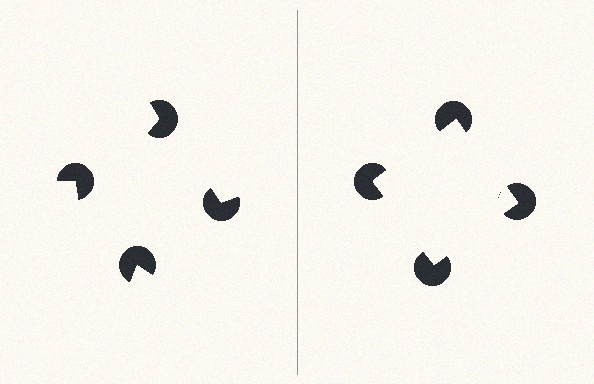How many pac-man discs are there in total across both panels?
8 — 4 on each side.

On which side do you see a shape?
An illusory square appears on the right side. On the left side the wedge cuts are rotated, so no coherent shape forms.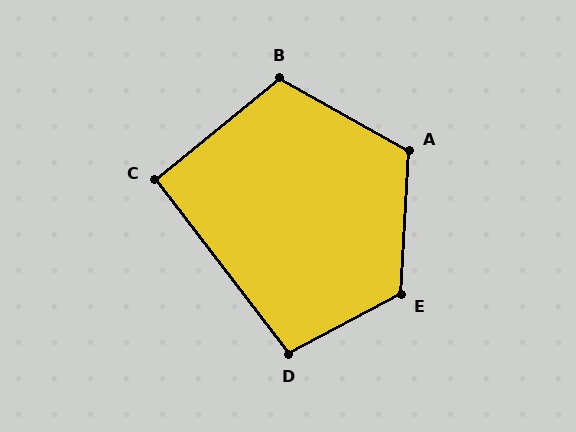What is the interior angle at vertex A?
Approximately 116 degrees (obtuse).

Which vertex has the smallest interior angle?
C, at approximately 92 degrees.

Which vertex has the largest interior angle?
E, at approximately 121 degrees.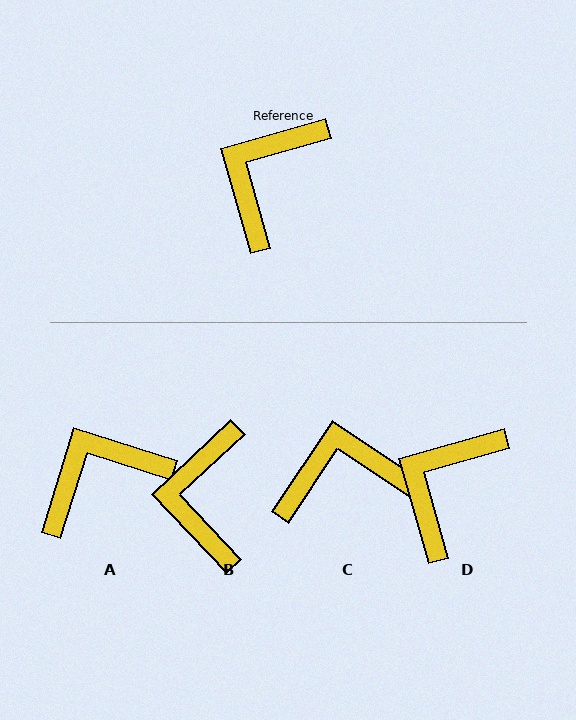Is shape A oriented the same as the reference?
No, it is off by about 33 degrees.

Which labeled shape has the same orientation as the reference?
D.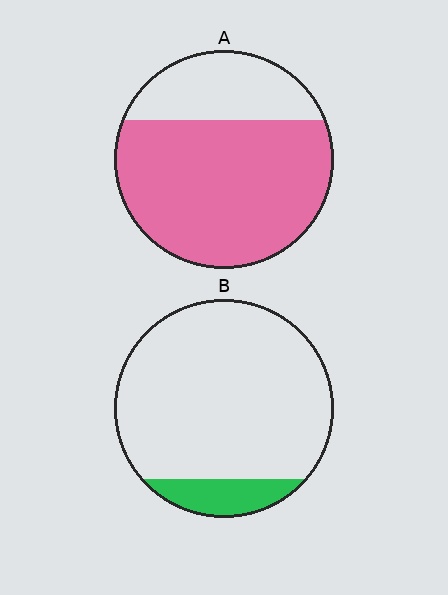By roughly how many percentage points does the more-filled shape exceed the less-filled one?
By roughly 60 percentage points (A over B).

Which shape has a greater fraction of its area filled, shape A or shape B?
Shape A.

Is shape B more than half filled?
No.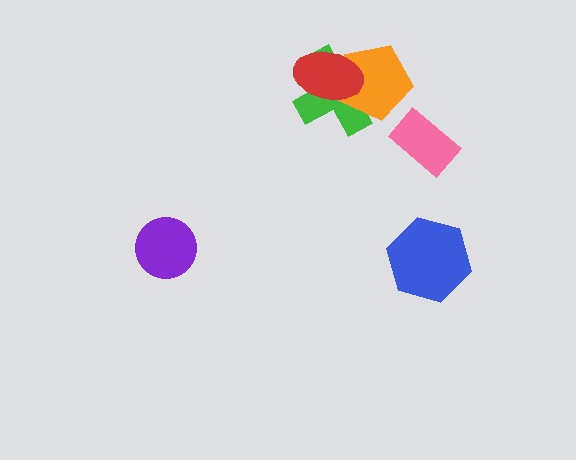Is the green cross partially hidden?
Yes, it is partially covered by another shape.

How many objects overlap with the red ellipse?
2 objects overlap with the red ellipse.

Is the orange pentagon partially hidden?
Yes, it is partially covered by another shape.